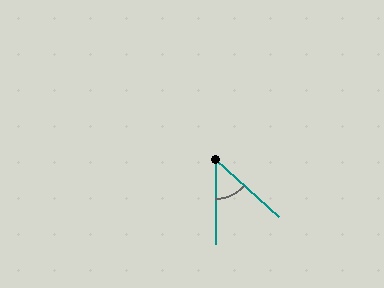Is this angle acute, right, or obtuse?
It is acute.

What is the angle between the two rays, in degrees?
Approximately 48 degrees.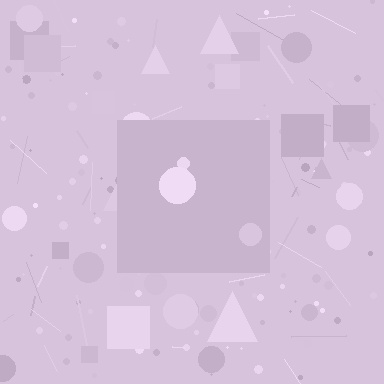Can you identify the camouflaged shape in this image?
The camouflaged shape is a square.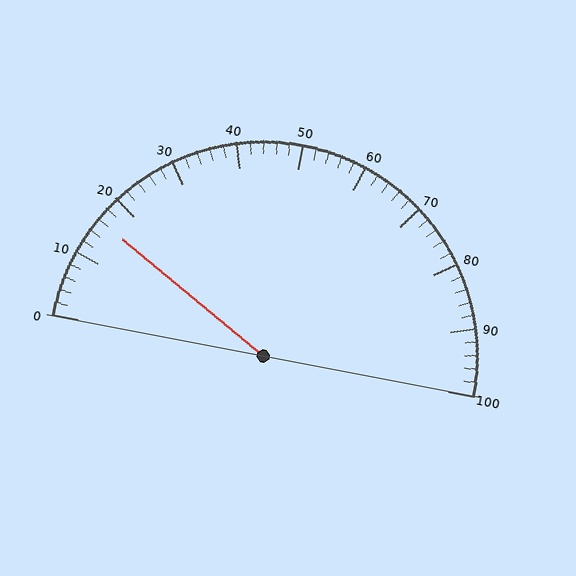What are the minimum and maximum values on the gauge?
The gauge ranges from 0 to 100.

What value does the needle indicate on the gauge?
The needle indicates approximately 16.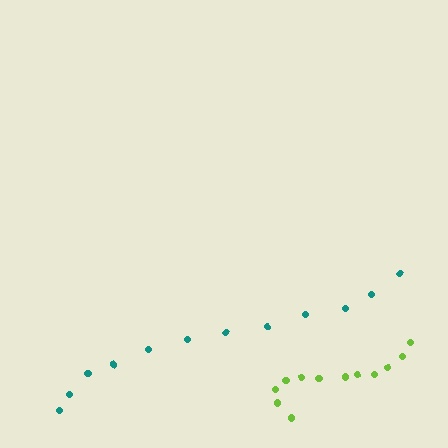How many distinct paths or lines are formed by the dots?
There are 2 distinct paths.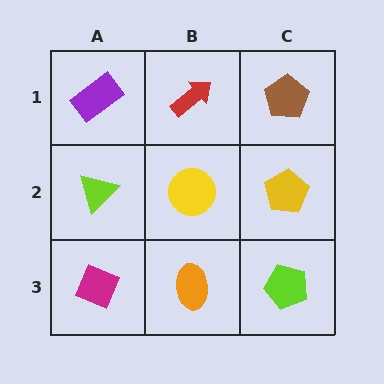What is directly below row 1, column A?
A lime triangle.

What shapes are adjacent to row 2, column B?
A red arrow (row 1, column B), an orange ellipse (row 3, column B), a lime triangle (row 2, column A), a yellow pentagon (row 2, column C).